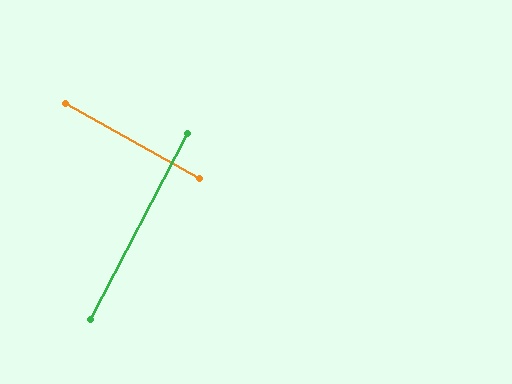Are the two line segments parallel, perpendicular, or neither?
Perpendicular — they meet at approximately 88°.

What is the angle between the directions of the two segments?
Approximately 88 degrees.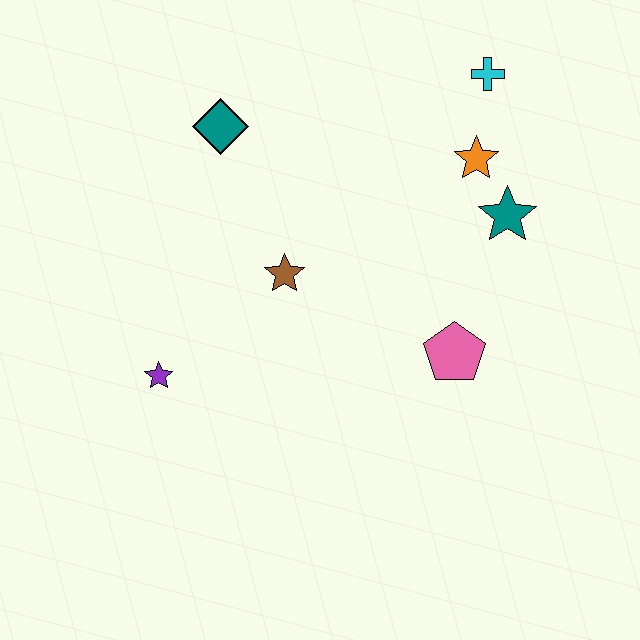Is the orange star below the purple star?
No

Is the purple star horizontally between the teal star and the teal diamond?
No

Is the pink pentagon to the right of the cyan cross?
No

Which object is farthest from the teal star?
The purple star is farthest from the teal star.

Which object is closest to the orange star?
The teal star is closest to the orange star.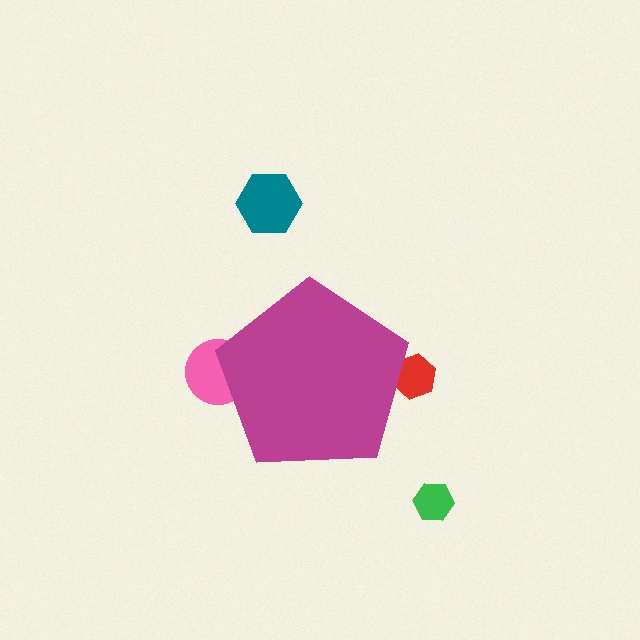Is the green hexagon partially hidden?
No, the green hexagon is fully visible.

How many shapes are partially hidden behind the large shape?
2 shapes are partially hidden.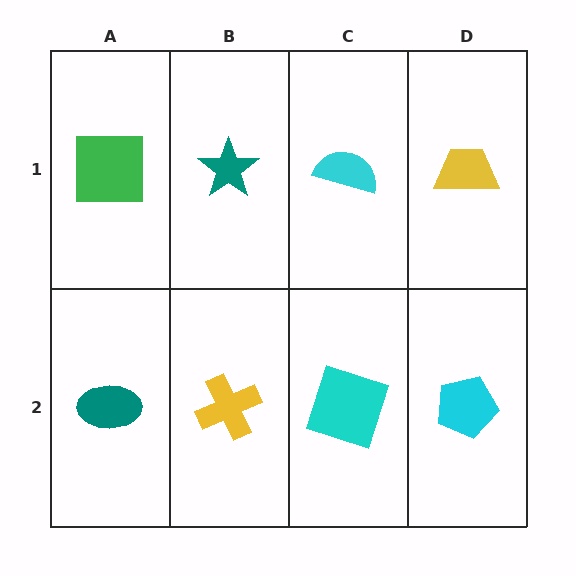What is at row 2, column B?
A yellow cross.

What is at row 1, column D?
A yellow trapezoid.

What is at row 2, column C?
A cyan square.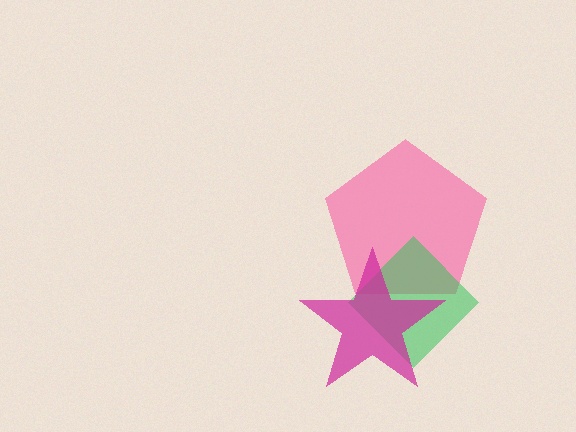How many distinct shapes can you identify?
There are 3 distinct shapes: a pink pentagon, a green diamond, a magenta star.